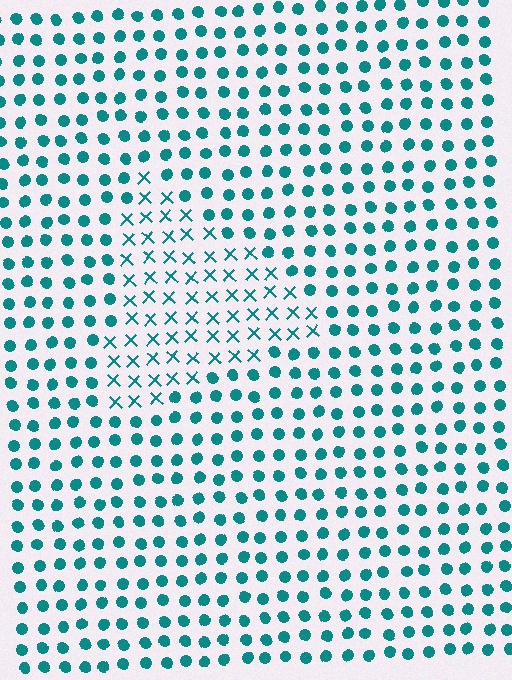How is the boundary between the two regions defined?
The boundary is defined by a change in element shape: X marks inside vs. circles outside. All elements share the same color and spacing.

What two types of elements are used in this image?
The image uses X marks inside the triangle region and circles outside it.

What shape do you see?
I see a triangle.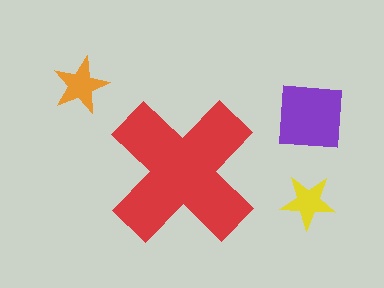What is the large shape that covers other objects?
A red cross.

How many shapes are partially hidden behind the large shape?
0 shapes are partially hidden.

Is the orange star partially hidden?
No, the orange star is fully visible.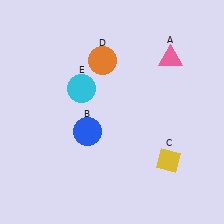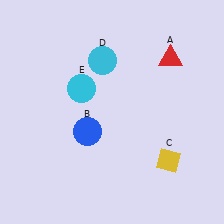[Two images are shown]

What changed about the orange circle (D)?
In Image 1, D is orange. In Image 2, it changed to cyan.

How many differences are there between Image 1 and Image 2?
There are 2 differences between the two images.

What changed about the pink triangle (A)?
In Image 1, A is pink. In Image 2, it changed to red.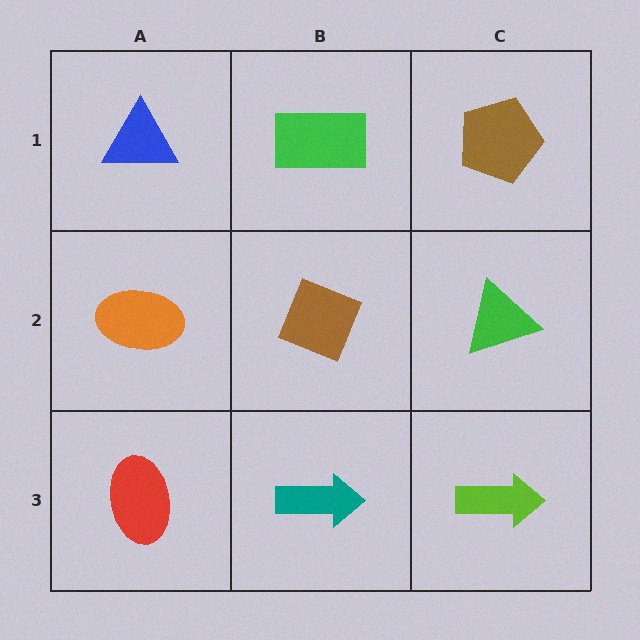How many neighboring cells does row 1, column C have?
2.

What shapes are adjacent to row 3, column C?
A green triangle (row 2, column C), a teal arrow (row 3, column B).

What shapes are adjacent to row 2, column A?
A blue triangle (row 1, column A), a red ellipse (row 3, column A), a brown diamond (row 2, column B).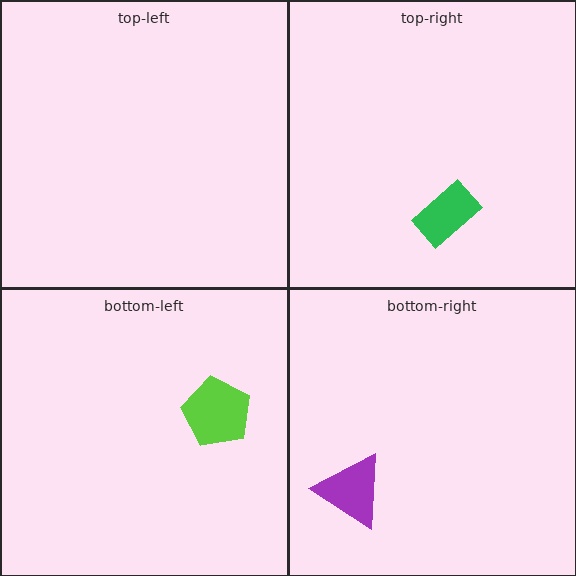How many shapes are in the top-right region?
1.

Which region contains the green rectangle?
The top-right region.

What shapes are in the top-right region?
The green rectangle.